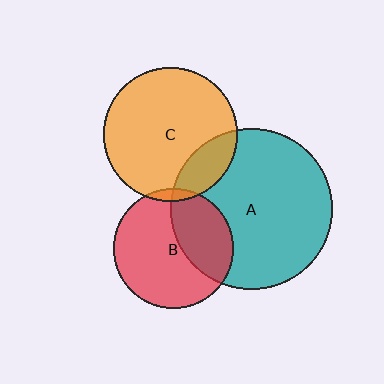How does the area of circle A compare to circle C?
Approximately 1.5 times.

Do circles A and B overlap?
Yes.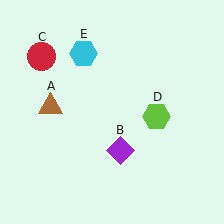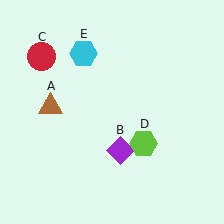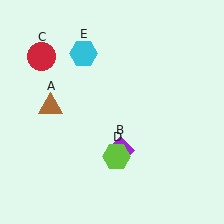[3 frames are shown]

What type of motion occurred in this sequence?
The lime hexagon (object D) rotated clockwise around the center of the scene.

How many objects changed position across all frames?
1 object changed position: lime hexagon (object D).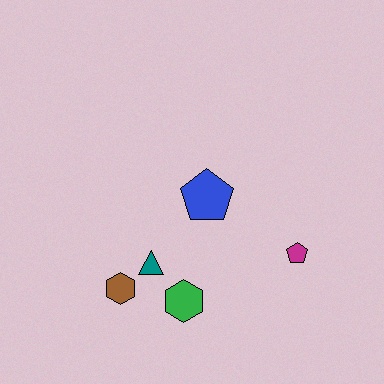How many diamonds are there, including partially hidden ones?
There are no diamonds.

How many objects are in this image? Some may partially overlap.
There are 5 objects.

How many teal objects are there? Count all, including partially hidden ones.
There is 1 teal object.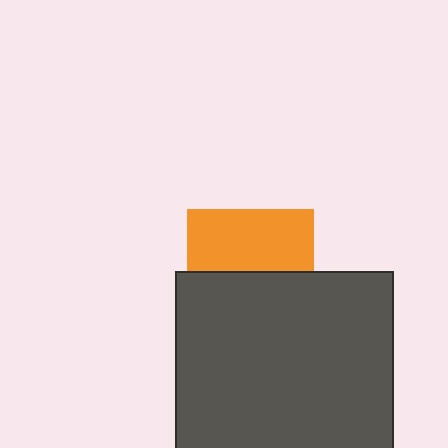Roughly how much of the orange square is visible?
About half of it is visible (roughly 49%).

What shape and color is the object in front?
The object in front is a dark gray rectangle.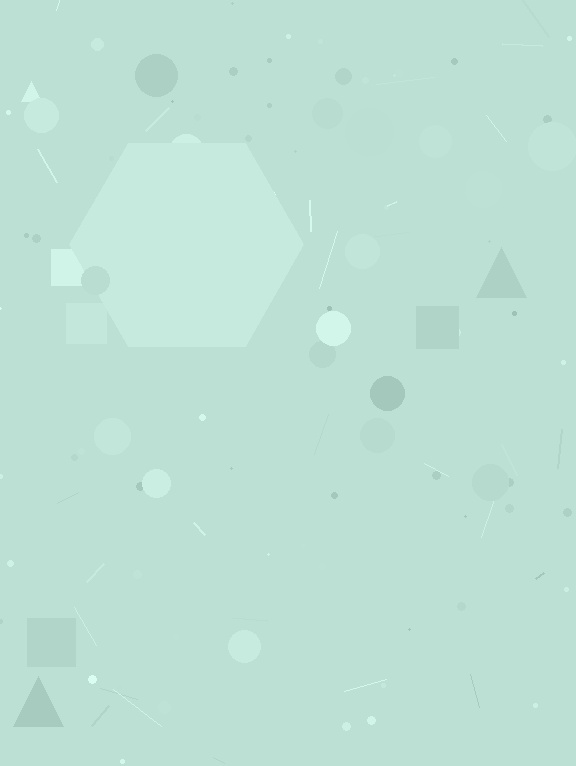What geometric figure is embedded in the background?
A hexagon is embedded in the background.